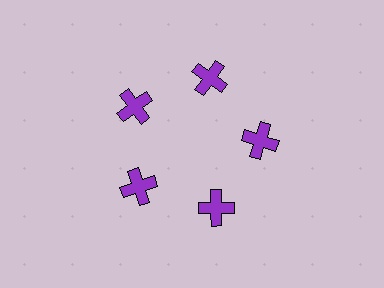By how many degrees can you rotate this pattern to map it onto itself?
The pattern maps onto itself every 72 degrees of rotation.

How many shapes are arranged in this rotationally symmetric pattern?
There are 5 shapes, arranged in 5 groups of 1.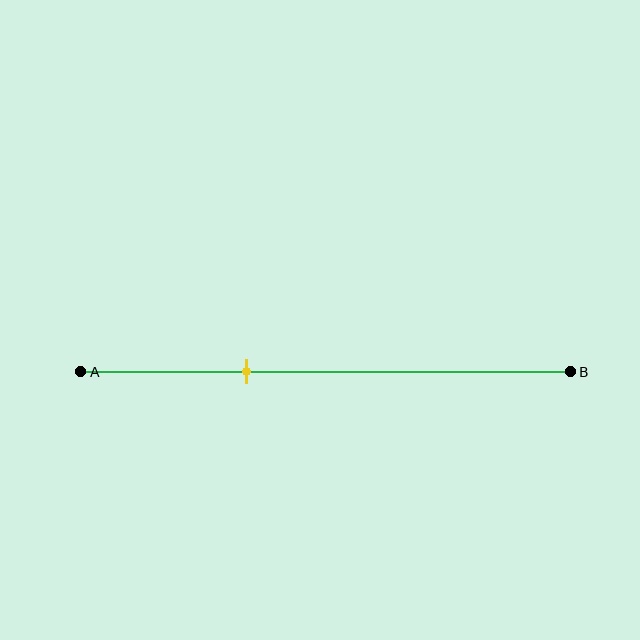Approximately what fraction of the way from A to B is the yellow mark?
The yellow mark is approximately 35% of the way from A to B.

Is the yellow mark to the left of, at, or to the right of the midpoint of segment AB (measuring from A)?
The yellow mark is to the left of the midpoint of segment AB.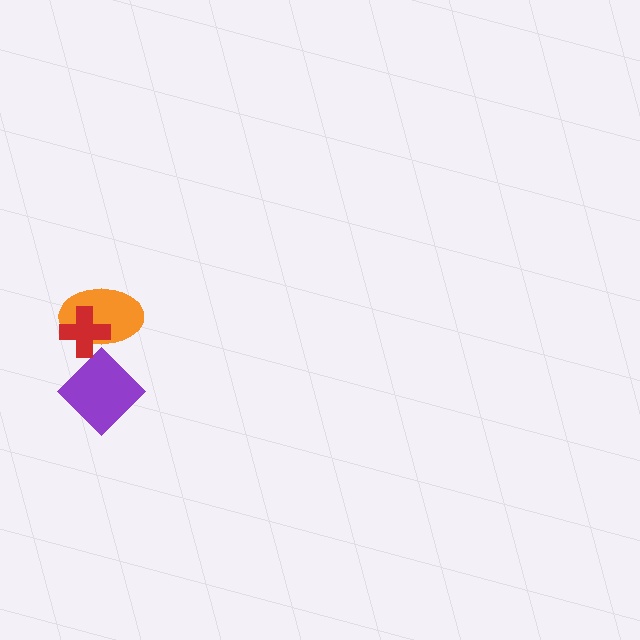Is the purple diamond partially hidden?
Yes, it is partially covered by another shape.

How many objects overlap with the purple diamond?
2 objects overlap with the purple diamond.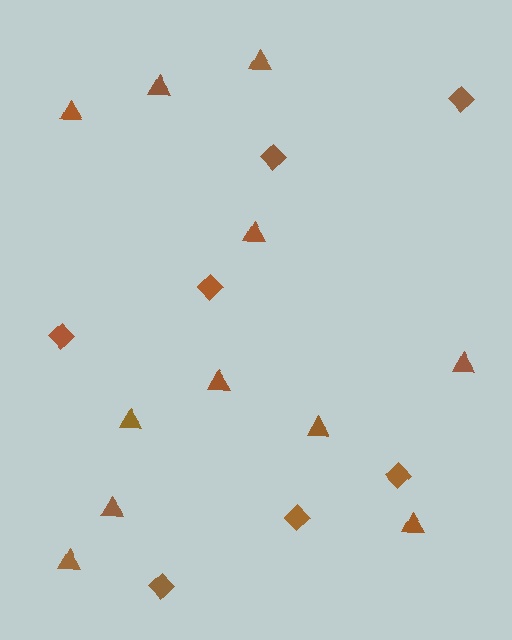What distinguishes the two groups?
There are 2 groups: one group of triangles (11) and one group of diamonds (7).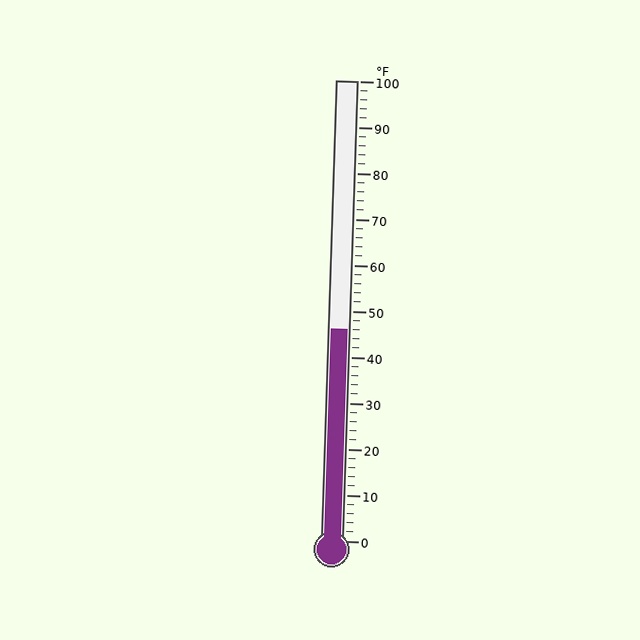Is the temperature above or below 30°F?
The temperature is above 30°F.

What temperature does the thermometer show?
The thermometer shows approximately 46°F.